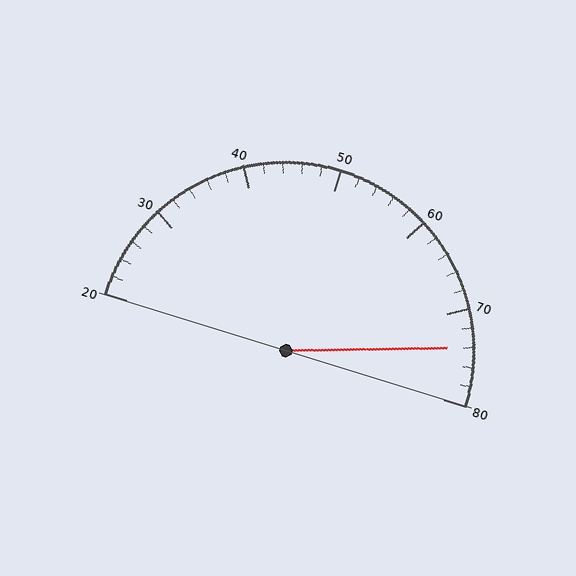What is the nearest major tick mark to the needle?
The nearest major tick mark is 70.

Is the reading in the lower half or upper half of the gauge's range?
The reading is in the upper half of the range (20 to 80).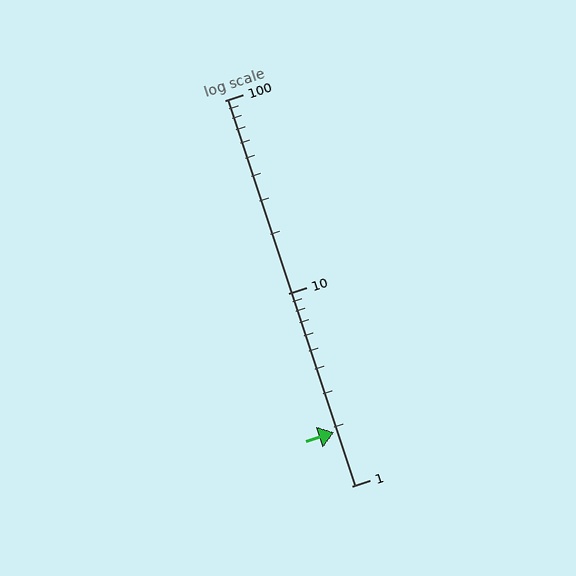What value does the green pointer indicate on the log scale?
The pointer indicates approximately 1.9.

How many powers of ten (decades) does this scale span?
The scale spans 2 decades, from 1 to 100.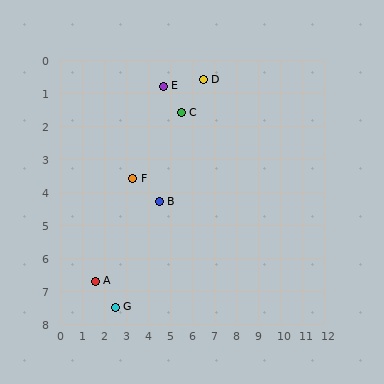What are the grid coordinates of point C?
Point C is at approximately (5.5, 1.6).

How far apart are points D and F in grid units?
Points D and F are about 4.4 grid units apart.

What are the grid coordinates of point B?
Point B is at approximately (4.5, 4.3).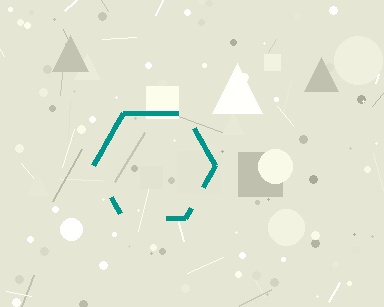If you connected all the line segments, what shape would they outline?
They would outline a hexagon.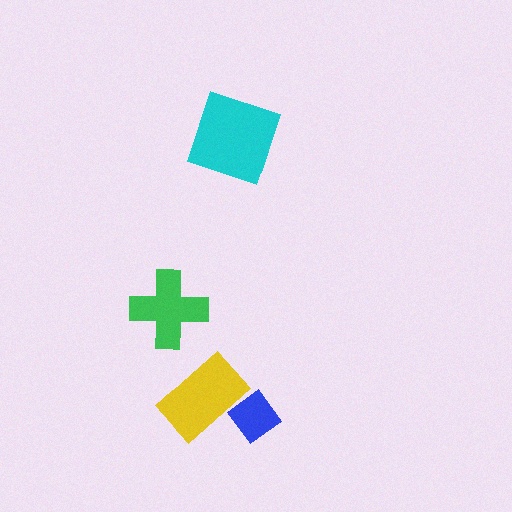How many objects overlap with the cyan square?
0 objects overlap with the cyan square.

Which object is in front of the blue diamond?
The yellow rectangle is in front of the blue diamond.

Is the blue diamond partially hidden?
Yes, it is partially covered by another shape.